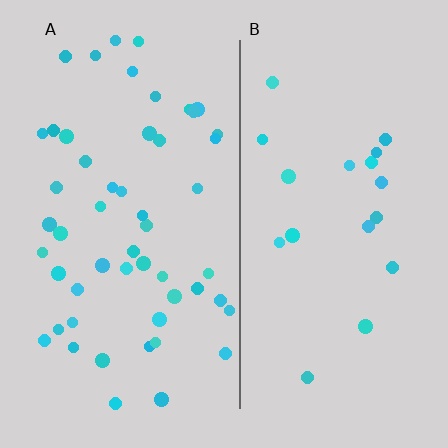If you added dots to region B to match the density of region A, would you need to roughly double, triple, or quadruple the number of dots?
Approximately triple.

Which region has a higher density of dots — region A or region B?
A (the left).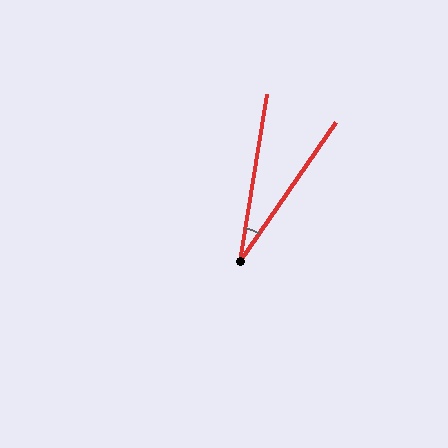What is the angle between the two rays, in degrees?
Approximately 26 degrees.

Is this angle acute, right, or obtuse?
It is acute.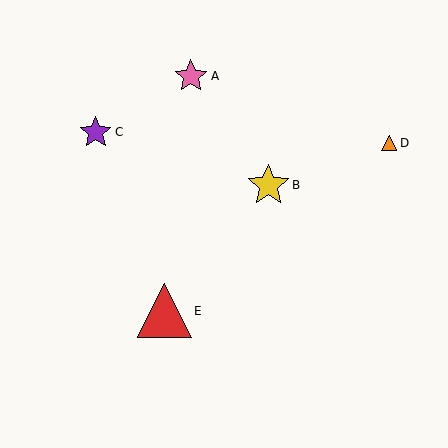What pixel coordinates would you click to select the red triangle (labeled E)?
Click at (165, 311) to select the red triangle E.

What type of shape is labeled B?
Shape B is a yellow star.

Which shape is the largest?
The red triangle (labeled E) is the largest.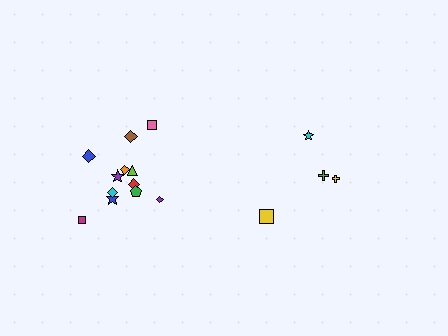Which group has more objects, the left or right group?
The left group.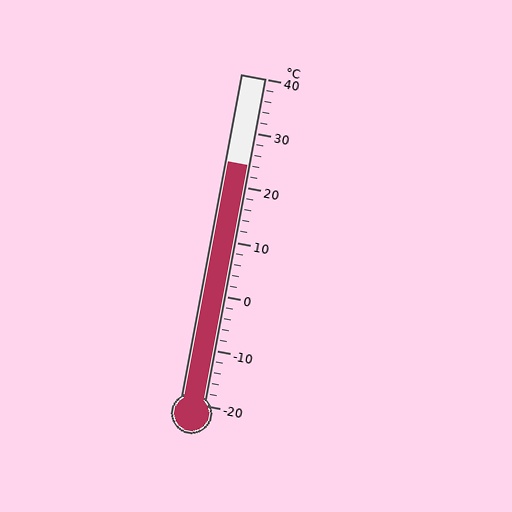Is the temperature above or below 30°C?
The temperature is below 30°C.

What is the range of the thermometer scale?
The thermometer scale ranges from -20°C to 40°C.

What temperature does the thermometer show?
The thermometer shows approximately 24°C.